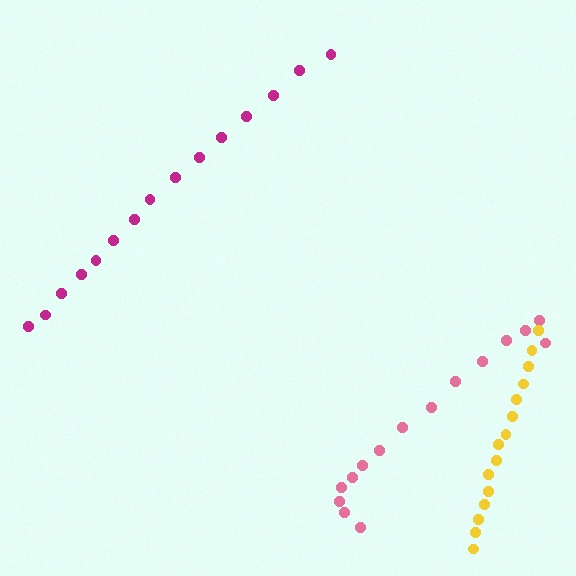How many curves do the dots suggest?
There are 3 distinct paths.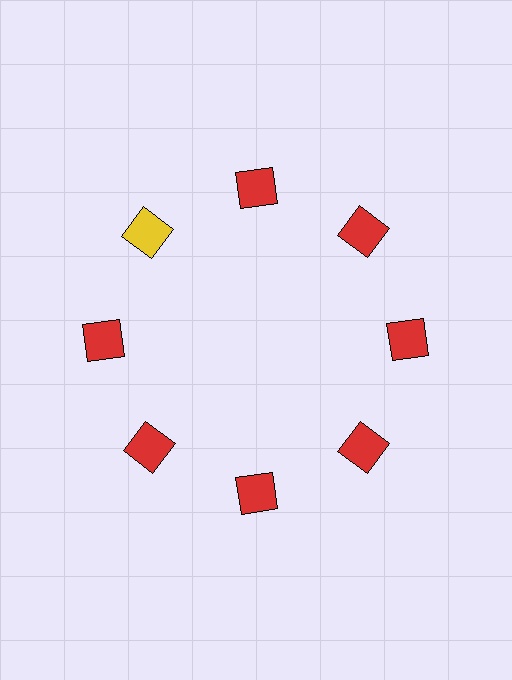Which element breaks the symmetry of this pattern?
The yellow square at roughly the 10 o'clock position breaks the symmetry. All other shapes are red squares.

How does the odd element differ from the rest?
It has a different color: yellow instead of red.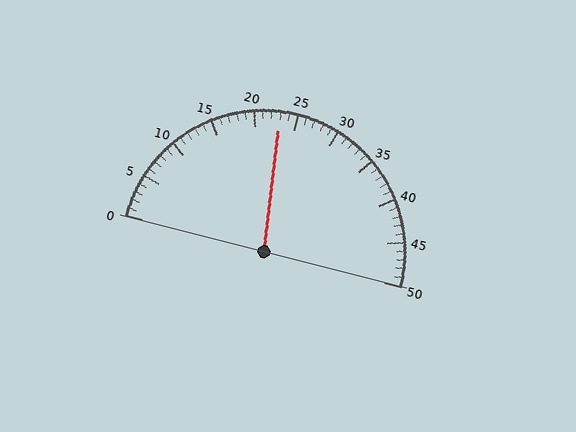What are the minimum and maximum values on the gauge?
The gauge ranges from 0 to 50.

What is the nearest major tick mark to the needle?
The nearest major tick mark is 25.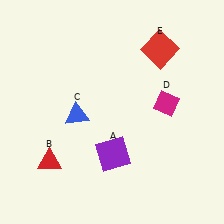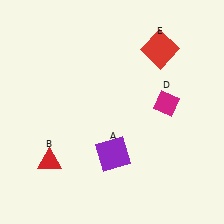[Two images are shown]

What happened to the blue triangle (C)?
The blue triangle (C) was removed in Image 2. It was in the bottom-left area of Image 1.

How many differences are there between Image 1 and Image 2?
There is 1 difference between the two images.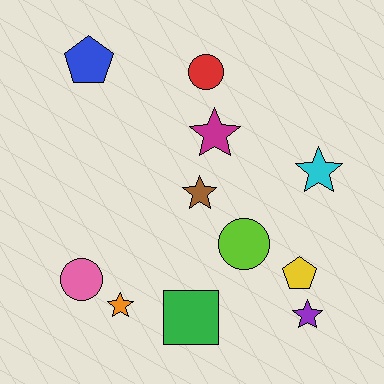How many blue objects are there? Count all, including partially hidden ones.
There is 1 blue object.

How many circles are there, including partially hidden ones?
There are 3 circles.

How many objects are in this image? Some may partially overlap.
There are 11 objects.